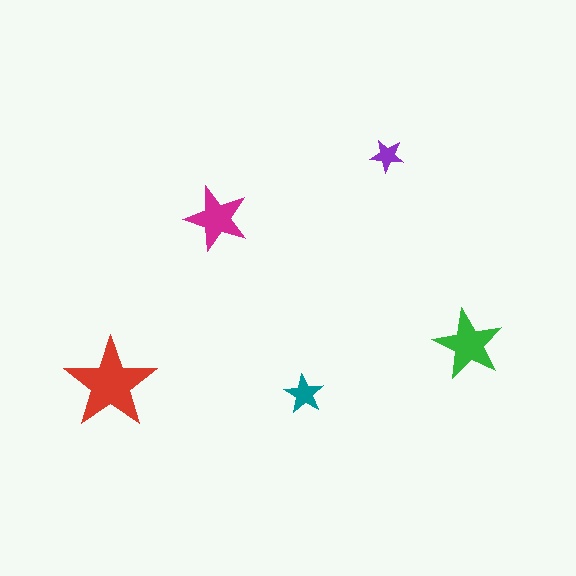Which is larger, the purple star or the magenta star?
The magenta one.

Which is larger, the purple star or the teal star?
The teal one.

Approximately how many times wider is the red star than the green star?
About 1.5 times wider.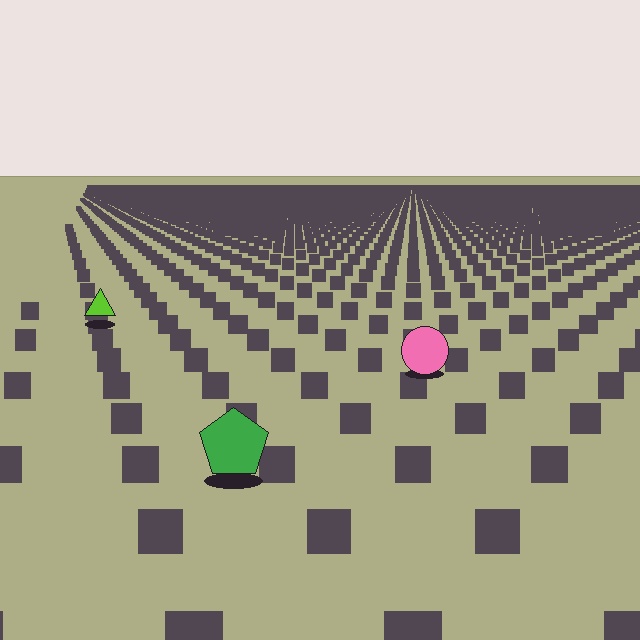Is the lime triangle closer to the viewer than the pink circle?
No. The pink circle is closer — you can tell from the texture gradient: the ground texture is coarser near it.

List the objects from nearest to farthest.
From nearest to farthest: the green pentagon, the pink circle, the lime triangle.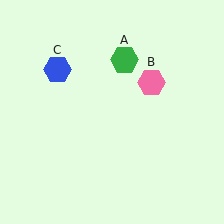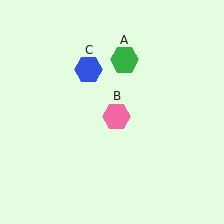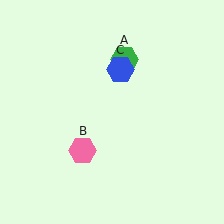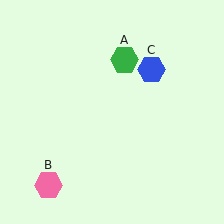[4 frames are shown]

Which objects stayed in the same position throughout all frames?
Green hexagon (object A) remained stationary.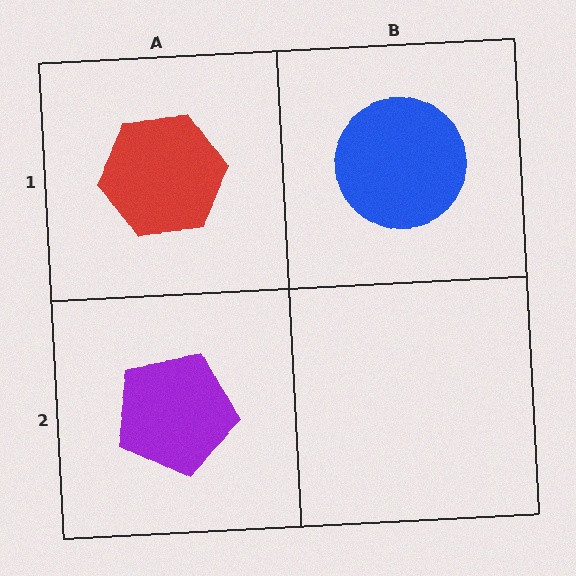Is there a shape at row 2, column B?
No, that cell is empty.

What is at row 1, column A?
A red hexagon.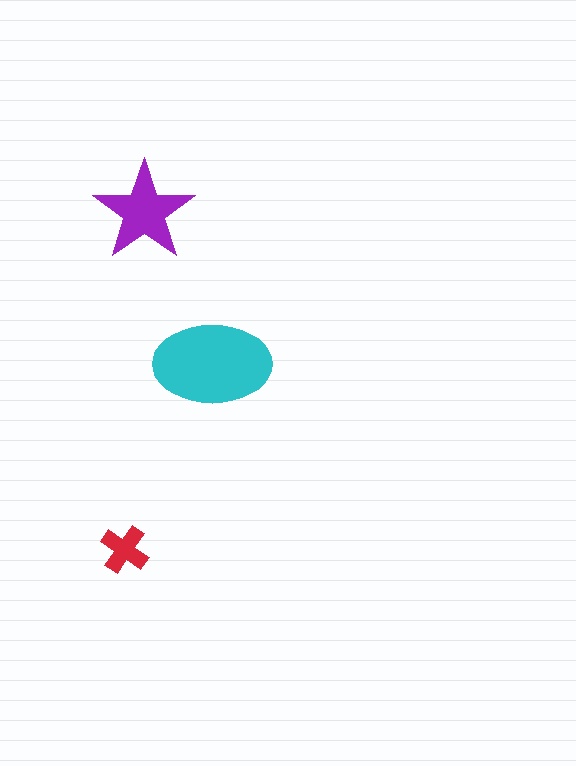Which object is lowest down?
The red cross is bottommost.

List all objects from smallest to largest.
The red cross, the purple star, the cyan ellipse.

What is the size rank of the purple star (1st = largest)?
2nd.